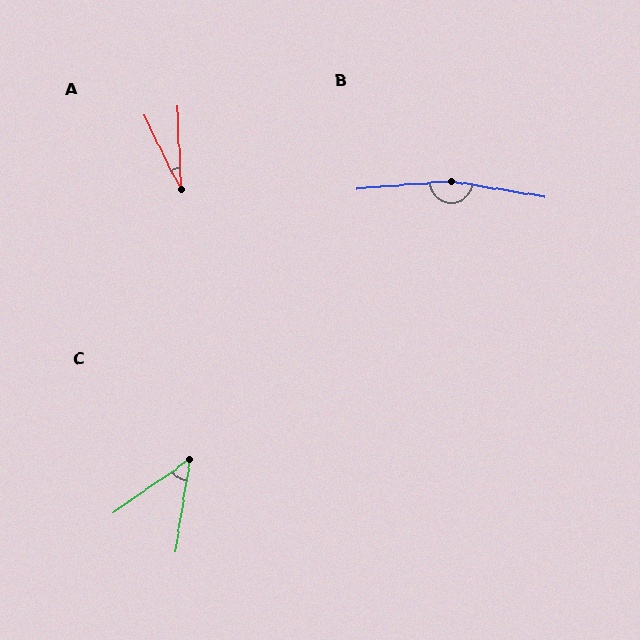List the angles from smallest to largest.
A (24°), C (46°), B (166°).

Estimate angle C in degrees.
Approximately 46 degrees.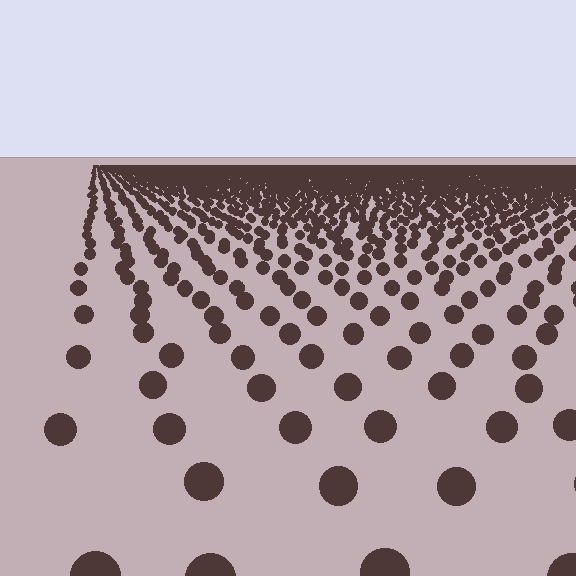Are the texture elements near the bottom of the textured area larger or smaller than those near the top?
Larger. Near the bottom, elements are closer to the viewer and appear at a bigger on-screen size.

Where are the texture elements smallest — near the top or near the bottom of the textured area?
Near the top.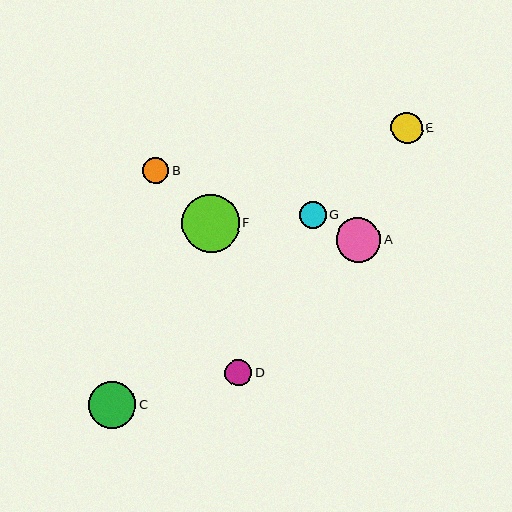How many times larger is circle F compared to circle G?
Circle F is approximately 2.2 times the size of circle G.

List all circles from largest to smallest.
From largest to smallest: F, C, A, E, D, G, B.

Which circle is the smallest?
Circle B is the smallest with a size of approximately 26 pixels.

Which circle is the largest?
Circle F is the largest with a size of approximately 58 pixels.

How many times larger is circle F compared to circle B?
Circle F is approximately 2.2 times the size of circle B.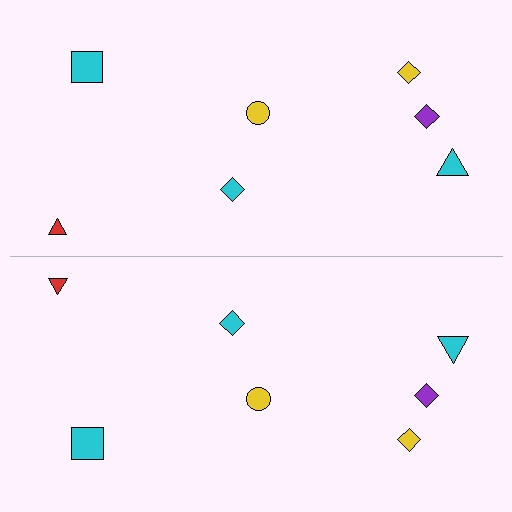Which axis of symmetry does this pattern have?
The pattern has a horizontal axis of symmetry running through the center of the image.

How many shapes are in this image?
There are 14 shapes in this image.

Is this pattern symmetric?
Yes, this pattern has bilateral (reflection) symmetry.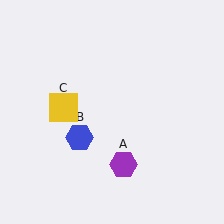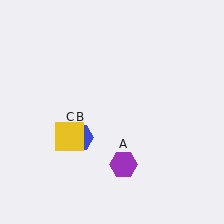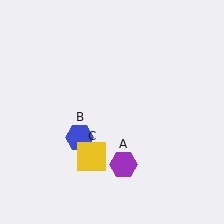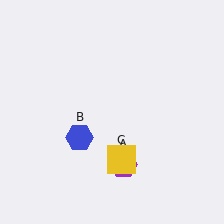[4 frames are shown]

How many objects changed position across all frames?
1 object changed position: yellow square (object C).